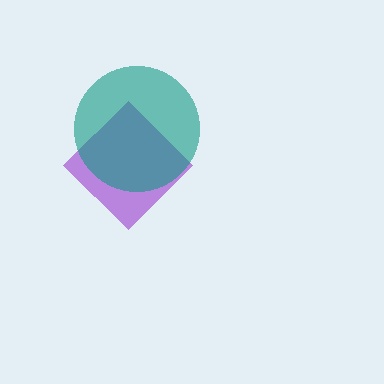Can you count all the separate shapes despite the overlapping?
Yes, there are 2 separate shapes.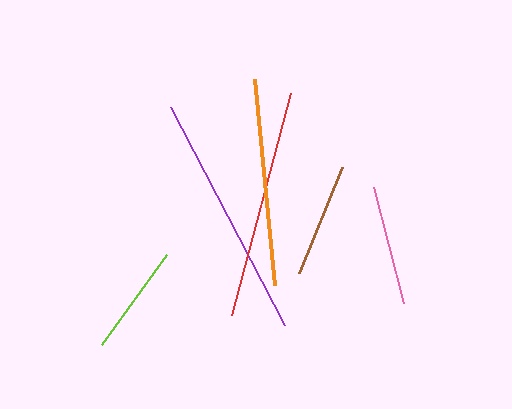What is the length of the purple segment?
The purple segment is approximately 246 pixels long.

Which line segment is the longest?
The purple line is the longest at approximately 246 pixels.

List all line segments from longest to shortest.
From longest to shortest: purple, red, orange, pink, brown, lime.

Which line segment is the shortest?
The lime line is the shortest at approximately 110 pixels.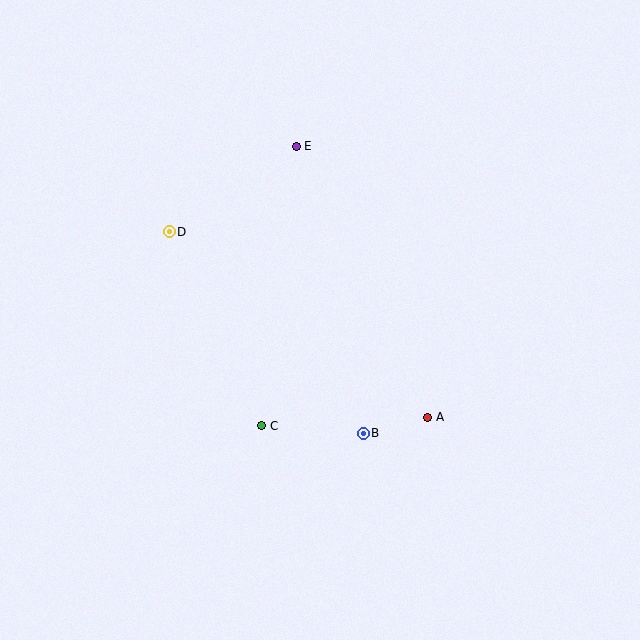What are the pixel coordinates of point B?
Point B is at (363, 433).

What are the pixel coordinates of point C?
Point C is at (262, 426).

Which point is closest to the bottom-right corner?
Point A is closest to the bottom-right corner.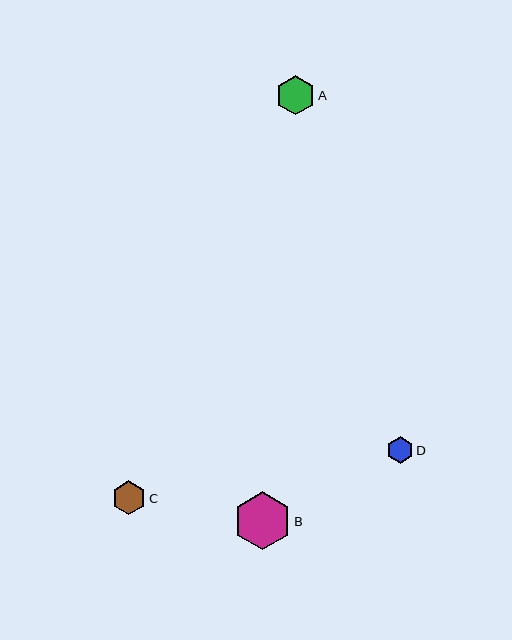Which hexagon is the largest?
Hexagon B is the largest with a size of approximately 58 pixels.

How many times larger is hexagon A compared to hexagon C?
Hexagon A is approximately 1.1 times the size of hexagon C.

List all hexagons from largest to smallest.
From largest to smallest: B, A, C, D.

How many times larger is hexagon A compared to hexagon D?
Hexagon A is approximately 1.5 times the size of hexagon D.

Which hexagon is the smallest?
Hexagon D is the smallest with a size of approximately 26 pixels.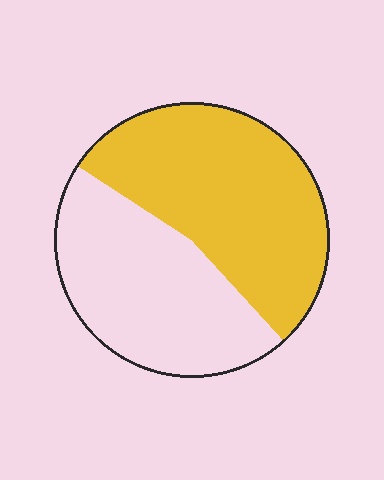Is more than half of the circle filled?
Yes.